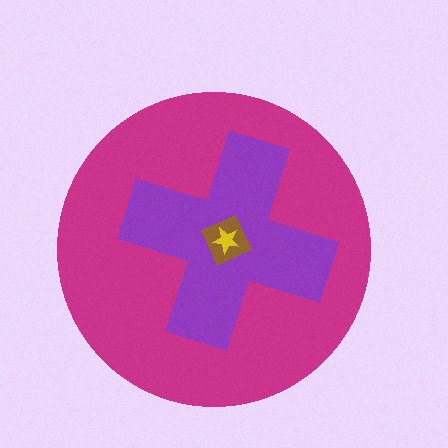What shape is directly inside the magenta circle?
The purple cross.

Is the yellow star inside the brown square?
Yes.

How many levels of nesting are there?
4.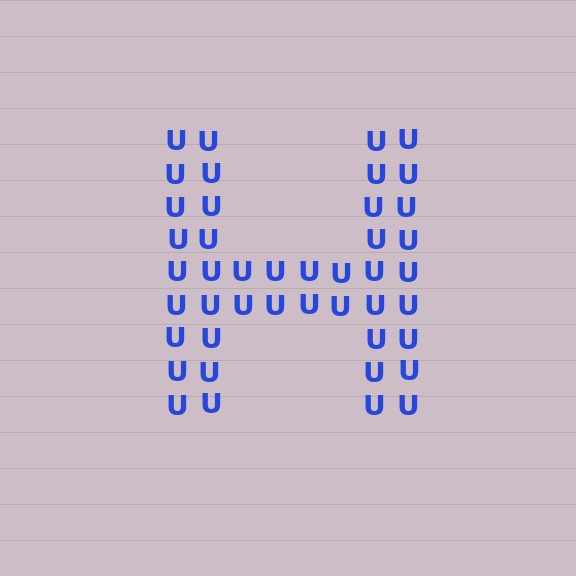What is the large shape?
The large shape is the letter H.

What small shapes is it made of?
It is made of small letter U's.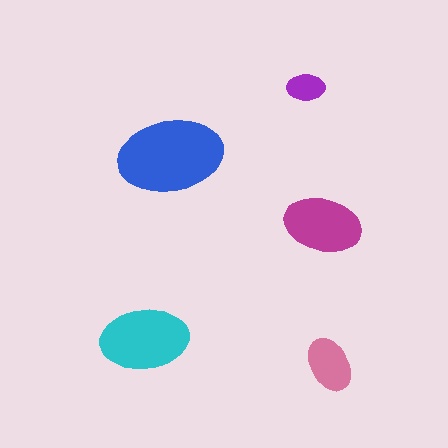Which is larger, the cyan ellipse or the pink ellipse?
The cyan one.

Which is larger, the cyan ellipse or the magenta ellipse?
The cyan one.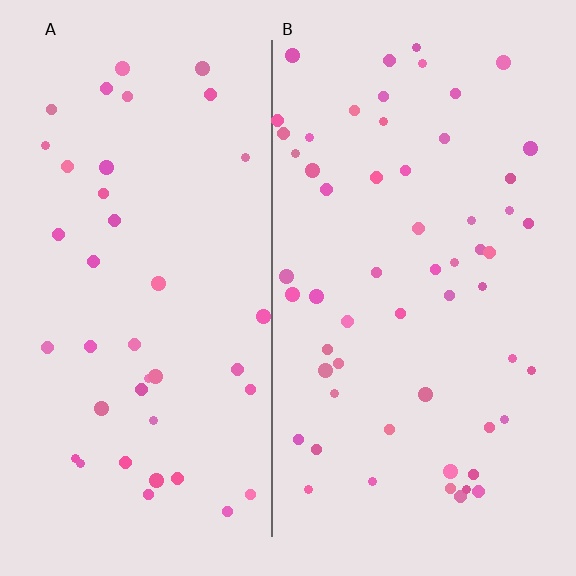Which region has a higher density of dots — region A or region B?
B (the right).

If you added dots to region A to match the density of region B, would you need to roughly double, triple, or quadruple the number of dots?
Approximately double.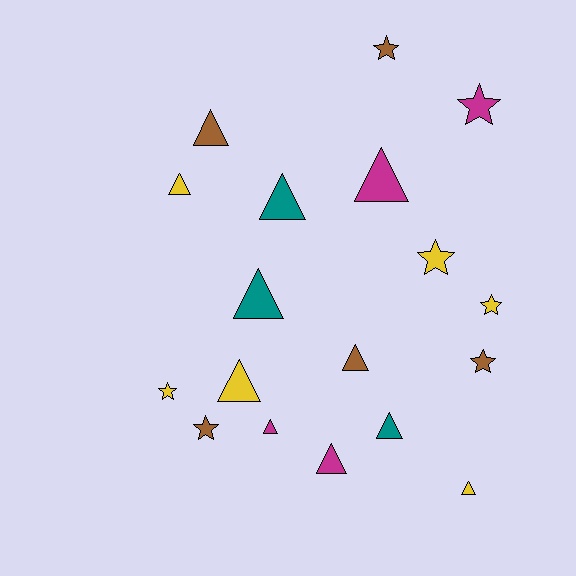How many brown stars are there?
There are 3 brown stars.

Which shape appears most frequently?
Triangle, with 11 objects.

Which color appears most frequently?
Yellow, with 6 objects.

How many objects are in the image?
There are 18 objects.